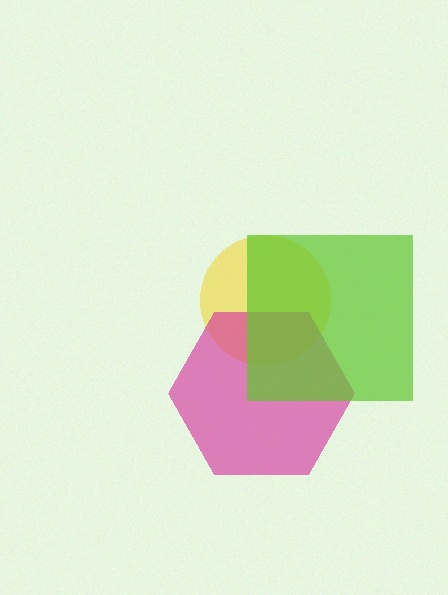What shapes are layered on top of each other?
The layered shapes are: a yellow circle, a magenta hexagon, a lime square.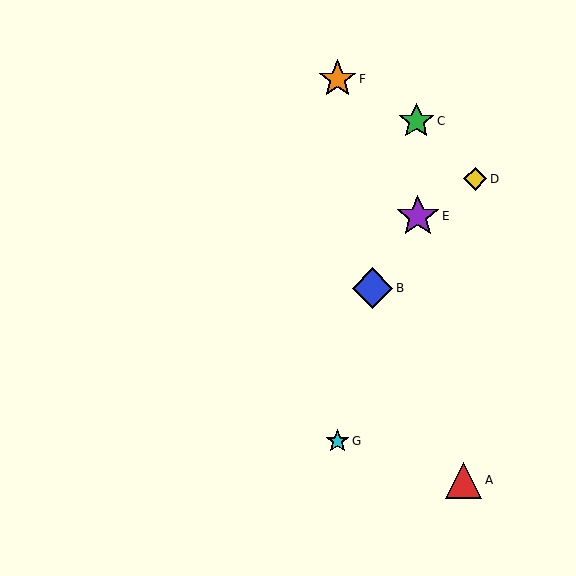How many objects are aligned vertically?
2 objects (F, G) are aligned vertically.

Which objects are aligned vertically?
Objects F, G are aligned vertically.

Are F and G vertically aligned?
Yes, both are at x≈337.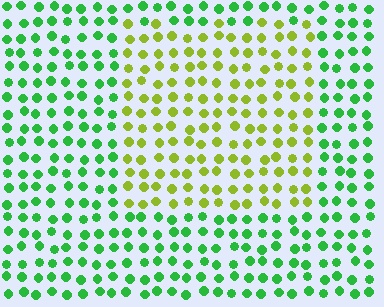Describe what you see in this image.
The image is filled with small green elements in a uniform arrangement. A rectangle-shaped region is visible where the elements are tinted to a slightly different hue, forming a subtle color boundary.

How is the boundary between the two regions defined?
The boundary is defined purely by a slight shift in hue (about 49 degrees). Spacing, size, and orientation are identical on both sides.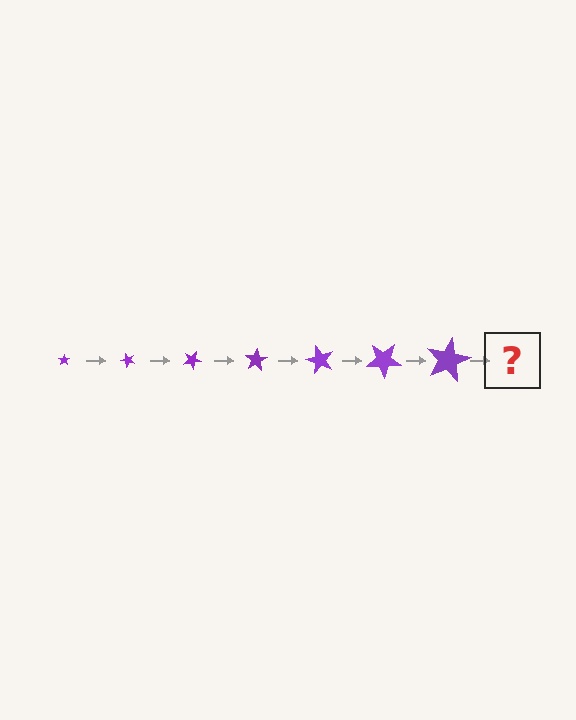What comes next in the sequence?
The next element should be a star, larger than the previous one and rotated 350 degrees from the start.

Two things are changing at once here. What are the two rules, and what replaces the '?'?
The two rules are that the star grows larger each step and it rotates 50 degrees each step. The '?' should be a star, larger than the previous one and rotated 350 degrees from the start.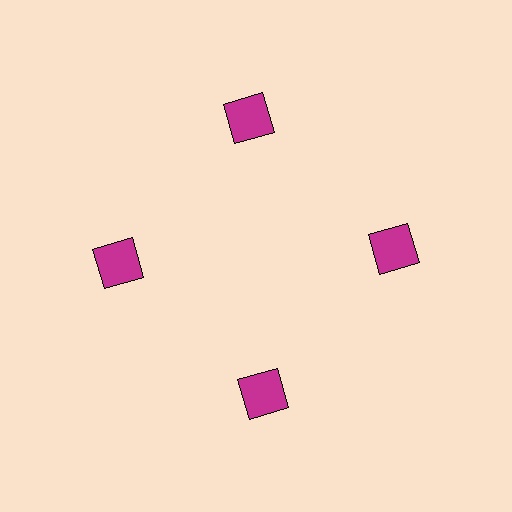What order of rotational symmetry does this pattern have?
This pattern has 4-fold rotational symmetry.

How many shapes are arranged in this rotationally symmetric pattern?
There are 4 shapes, arranged in 4 groups of 1.